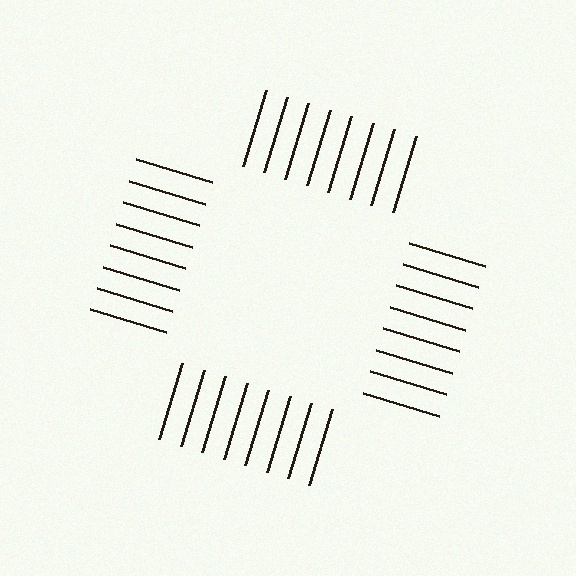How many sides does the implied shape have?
4 sides — the line-ends trace a square.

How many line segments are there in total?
32 — 8 along each of the 4 edges.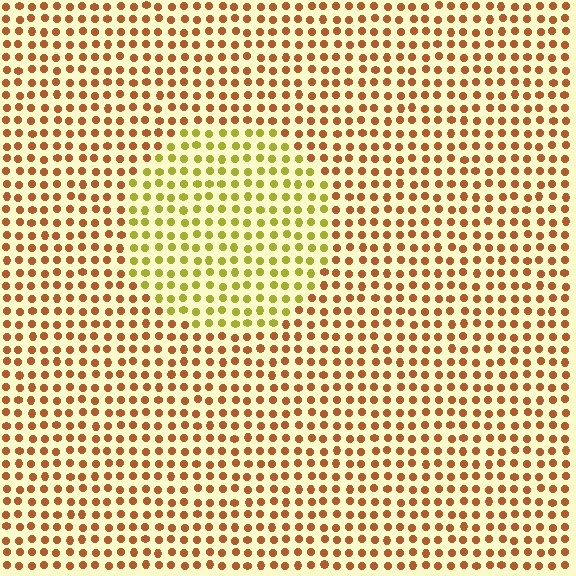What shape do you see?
I see a circle.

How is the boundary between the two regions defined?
The boundary is defined purely by a slight shift in hue (about 45 degrees). Spacing, size, and orientation are identical on both sides.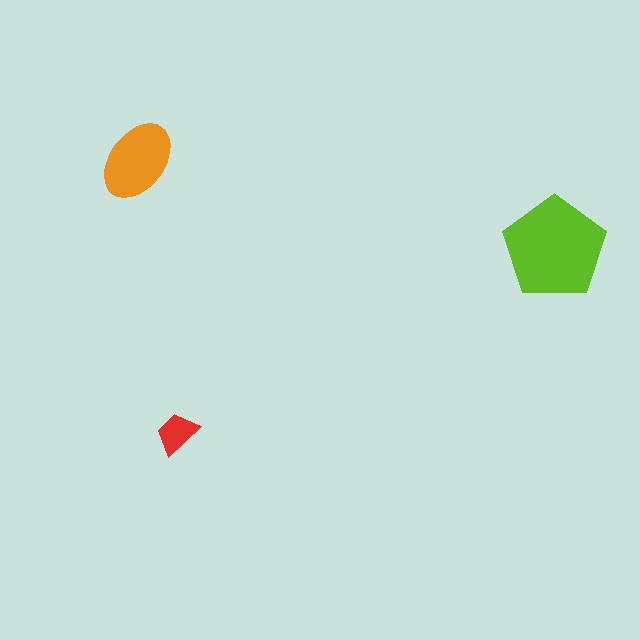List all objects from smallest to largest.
The red trapezoid, the orange ellipse, the lime pentagon.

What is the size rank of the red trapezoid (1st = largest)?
3rd.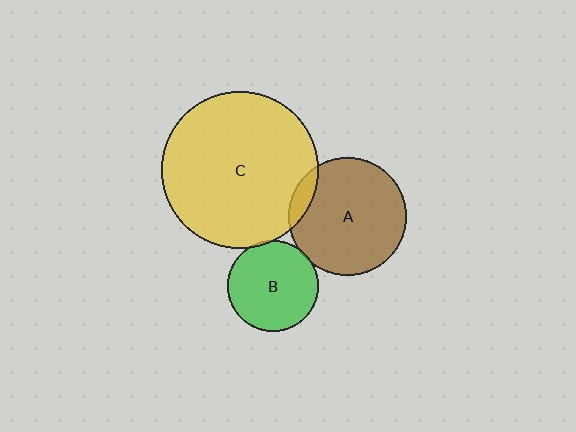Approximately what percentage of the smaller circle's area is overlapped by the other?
Approximately 10%.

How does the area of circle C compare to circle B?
Approximately 3.0 times.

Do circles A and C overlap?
Yes.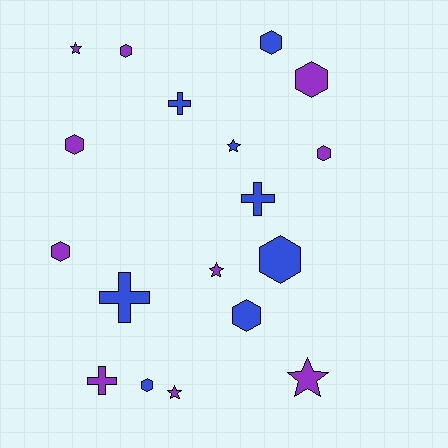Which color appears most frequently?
Purple, with 10 objects.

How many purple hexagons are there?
There are 5 purple hexagons.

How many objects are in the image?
There are 18 objects.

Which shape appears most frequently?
Hexagon, with 9 objects.